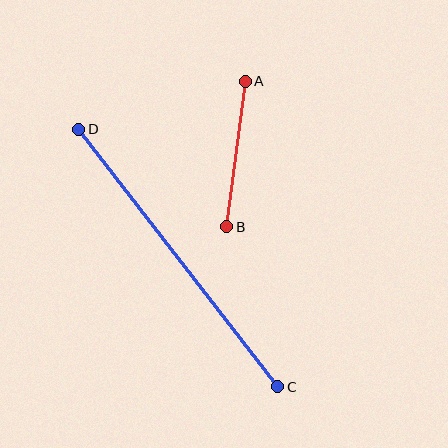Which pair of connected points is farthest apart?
Points C and D are farthest apart.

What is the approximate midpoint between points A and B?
The midpoint is at approximately (236, 154) pixels.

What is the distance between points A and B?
The distance is approximately 147 pixels.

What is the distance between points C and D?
The distance is approximately 325 pixels.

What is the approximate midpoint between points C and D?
The midpoint is at approximately (178, 258) pixels.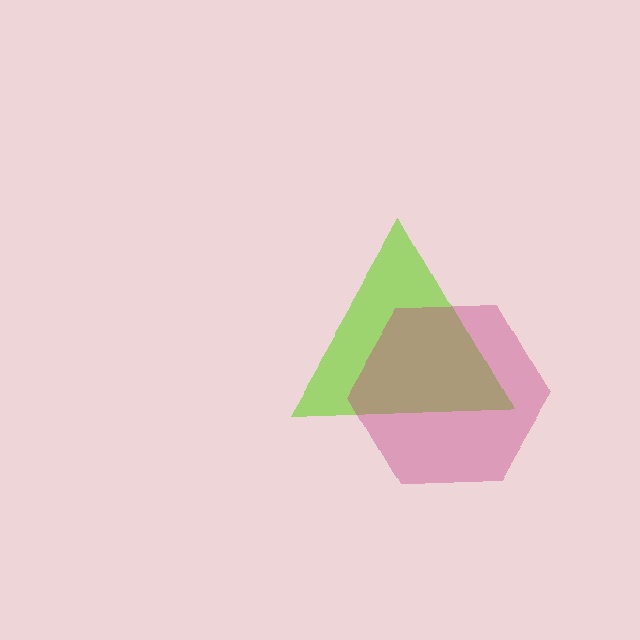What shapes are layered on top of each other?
The layered shapes are: a lime triangle, a magenta hexagon.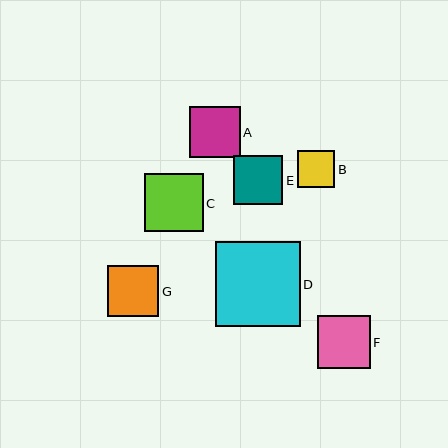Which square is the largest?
Square D is the largest with a size of approximately 85 pixels.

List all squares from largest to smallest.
From largest to smallest: D, C, F, A, G, E, B.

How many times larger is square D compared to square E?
Square D is approximately 1.7 times the size of square E.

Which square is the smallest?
Square B is the smallest with a size of approximately 37 pixels.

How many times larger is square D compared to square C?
Square D is approximately 1.5 times the size of square C.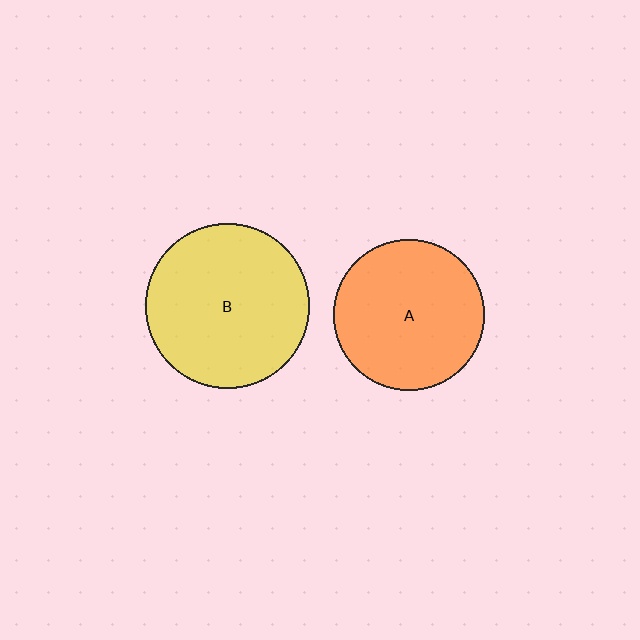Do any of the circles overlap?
No, none of the circles overlap.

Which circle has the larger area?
Circle B (yellow).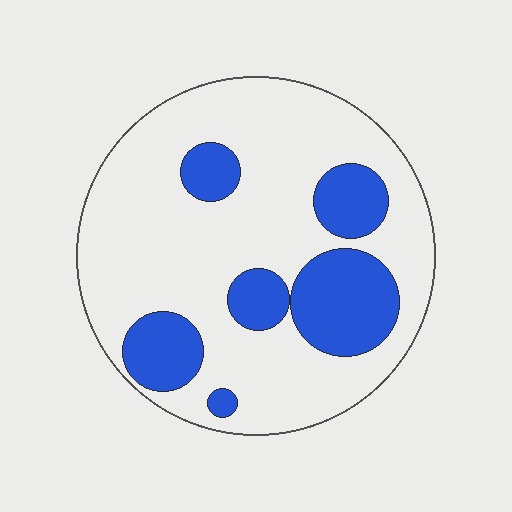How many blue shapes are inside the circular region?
6.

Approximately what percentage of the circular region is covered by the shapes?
Approximately 25%.